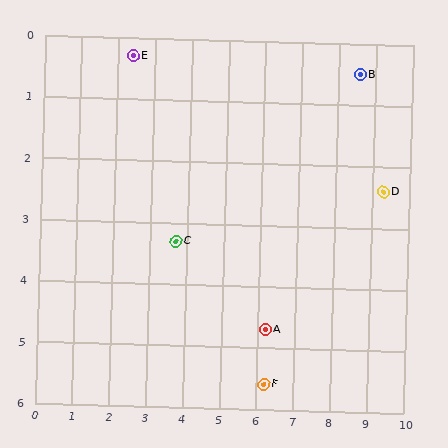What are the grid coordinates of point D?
Point D is at approximately (9.3, 2.4).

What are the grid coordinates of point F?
Point F is at approximately (6.2, 5.6).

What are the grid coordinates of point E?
Point E is at approximately (2.4, 0.3).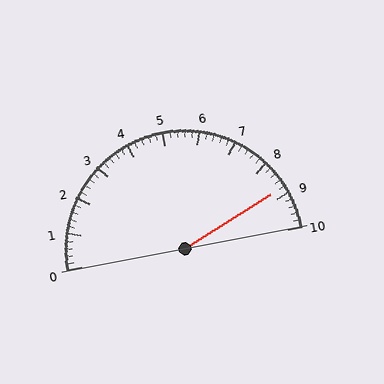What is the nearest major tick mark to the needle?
The nearest major tick mark is 9.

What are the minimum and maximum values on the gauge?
The gauge ranges from 0 to 10.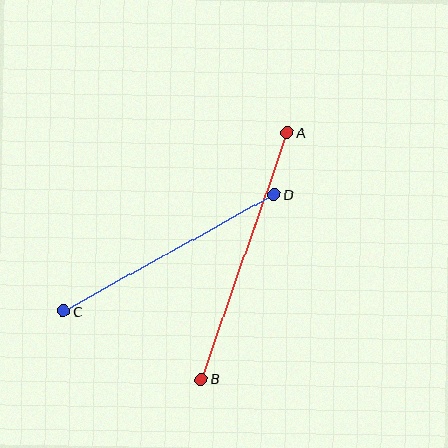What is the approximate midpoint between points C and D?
The midpoint is at approximately (169, 253) pixels.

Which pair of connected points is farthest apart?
Points A and B are farthest apart.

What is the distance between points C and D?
The distance is approximately 241 pixels.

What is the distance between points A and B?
The distance is approximately 261 pixels.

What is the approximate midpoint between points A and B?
The midpoint is at approximately (244, 256) pixels.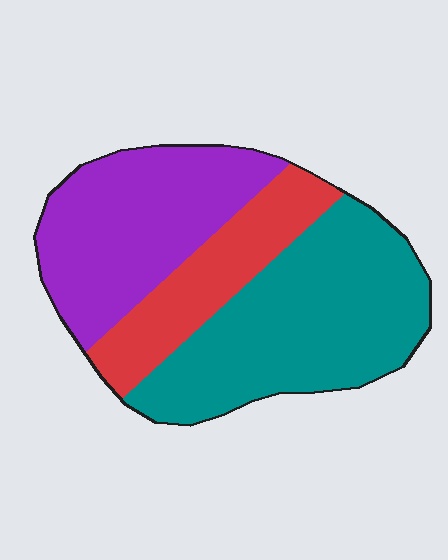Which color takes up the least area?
Red, at roughly 20%.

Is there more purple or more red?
Purple.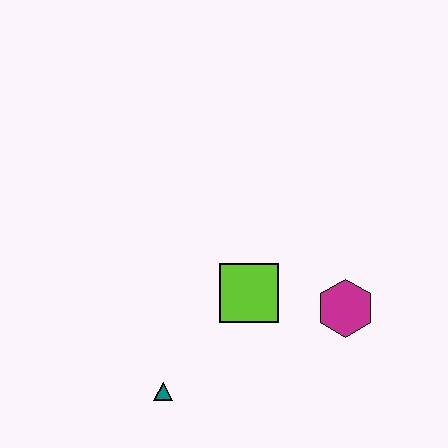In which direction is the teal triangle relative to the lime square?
The teal triangle is below the lime square.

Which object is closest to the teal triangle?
The lime square is closest to the teal triangle.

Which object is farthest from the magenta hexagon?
The teal triangle is farthest from the magenta hexagon.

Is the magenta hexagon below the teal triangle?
No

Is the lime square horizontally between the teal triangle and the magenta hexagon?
Yes